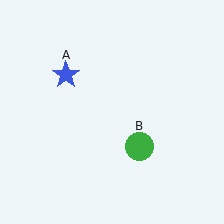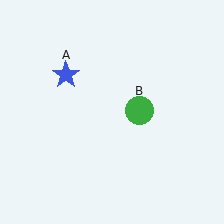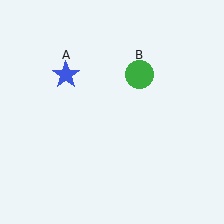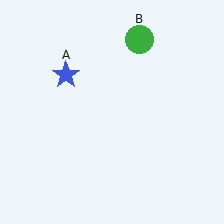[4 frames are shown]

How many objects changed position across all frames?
1 object changed position: green circle (object B).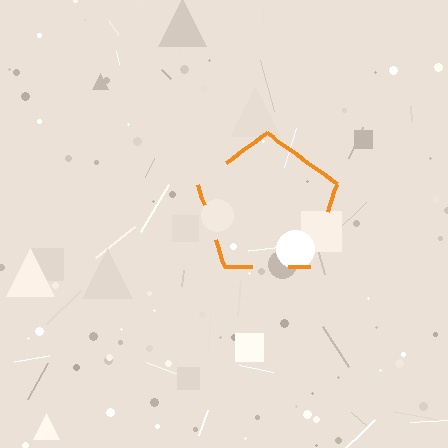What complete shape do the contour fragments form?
The contour fragments form a pentagon.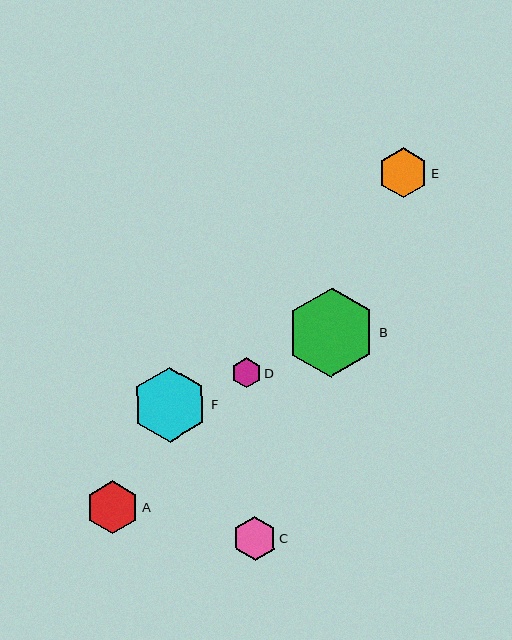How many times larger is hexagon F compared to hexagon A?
Hexagon F is approximately 1.4 times the size of hexagon A.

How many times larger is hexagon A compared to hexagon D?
Hexagon A is approximately 1.8 times the size of hexagon D.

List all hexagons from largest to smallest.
From largest to smallest: B, F, A, E, C, D.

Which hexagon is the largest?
Hexagon B is the largest with a size of approximately 89 pixels.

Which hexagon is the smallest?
Hexagon D is the smallest with a size of approximately 30 pixels.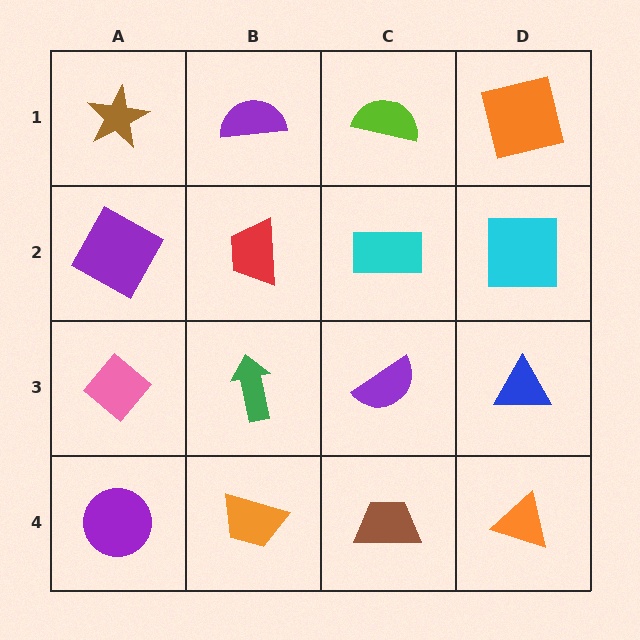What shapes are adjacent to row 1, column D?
A cyan square (row 2, column D), a lime semicircle (row 1, column C).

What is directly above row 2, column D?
An orange square.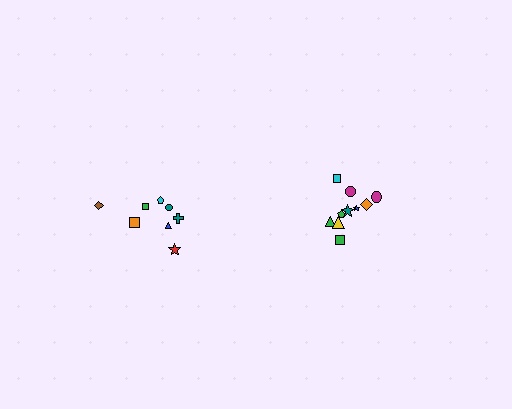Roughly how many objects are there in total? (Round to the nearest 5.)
Roughly 20 objects in total.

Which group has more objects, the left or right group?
The right group.